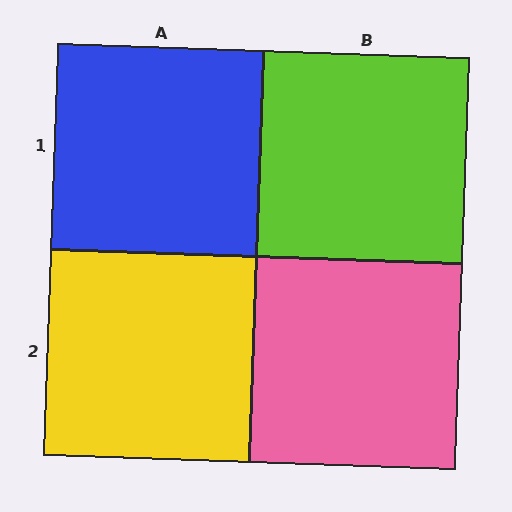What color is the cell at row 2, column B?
Pink.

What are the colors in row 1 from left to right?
Blue, lime.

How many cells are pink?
1 cell is pink.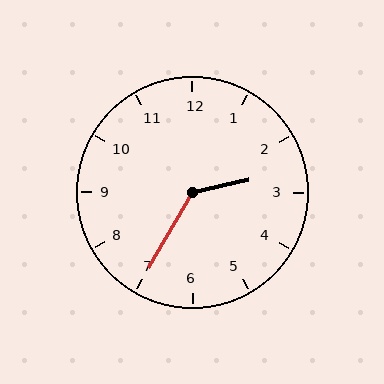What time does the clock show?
2:35.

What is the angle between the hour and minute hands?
Approximately 132 degrees.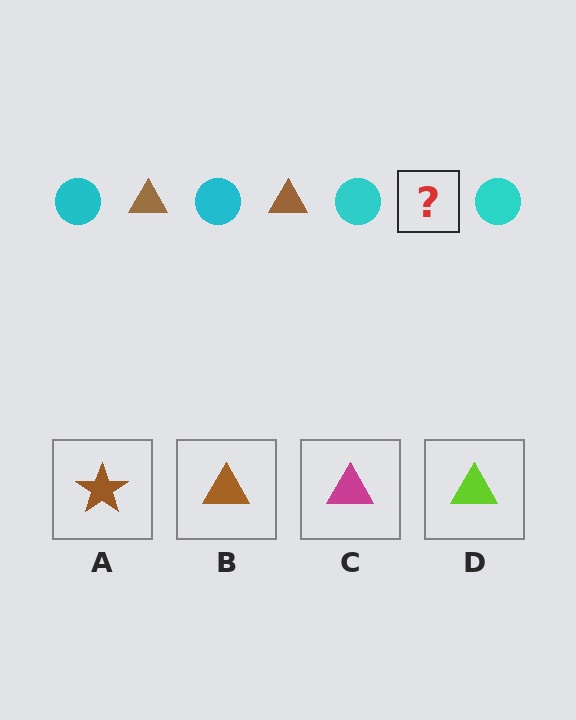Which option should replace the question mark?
Option B.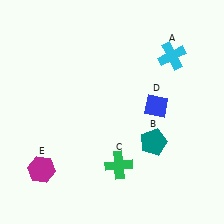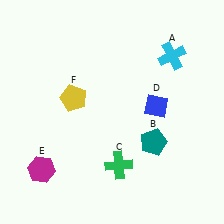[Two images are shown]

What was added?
A yellow pentagon (F) was added in Image 2.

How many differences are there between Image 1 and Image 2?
There is 1 difference between the two images.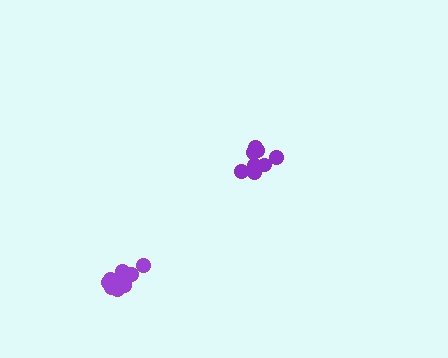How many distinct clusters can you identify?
There are 2 distinct clusters.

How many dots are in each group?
Group 1: 8 dots, Group 2: 11 dots (19 total).